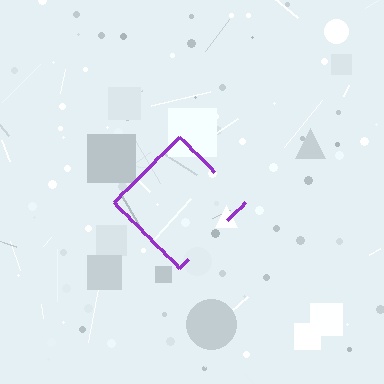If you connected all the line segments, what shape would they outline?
They would outline a diamond.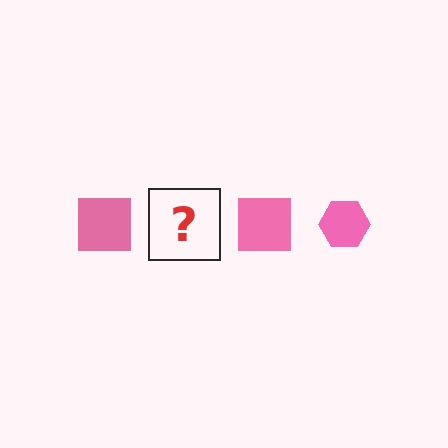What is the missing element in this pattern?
The missing element is a pink hexagon.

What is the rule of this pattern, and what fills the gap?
The rule is that the pattern cycles through square, hexagon shapes in pink. The gap should be filled with a pink hexagon.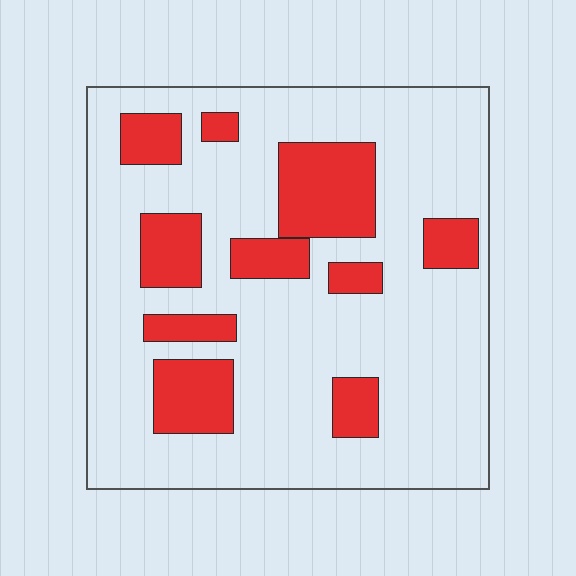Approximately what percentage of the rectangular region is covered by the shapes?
Approximately 25%.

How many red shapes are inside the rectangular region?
10.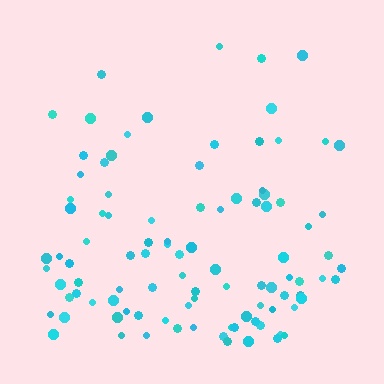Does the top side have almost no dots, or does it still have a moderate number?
Still a moderate number, just noticeably fewer than the bottom.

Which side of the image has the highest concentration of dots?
The bottom.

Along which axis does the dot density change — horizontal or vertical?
Vertical.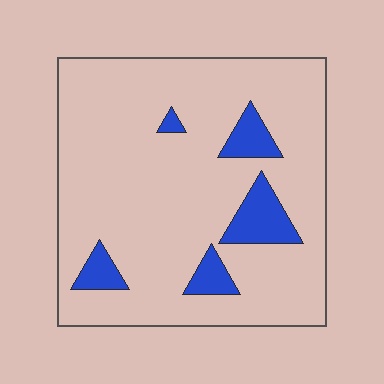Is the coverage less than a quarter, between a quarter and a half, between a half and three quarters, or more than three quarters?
Less than a quarter.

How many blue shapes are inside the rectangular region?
5.